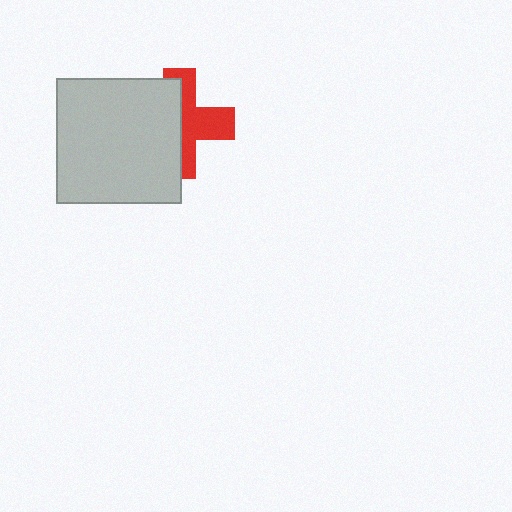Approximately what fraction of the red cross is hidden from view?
Roughly 51% of the red cross is hidden behind the light gray square.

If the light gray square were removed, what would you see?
You would see the complete red cross.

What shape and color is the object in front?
The object in front is a light gray square.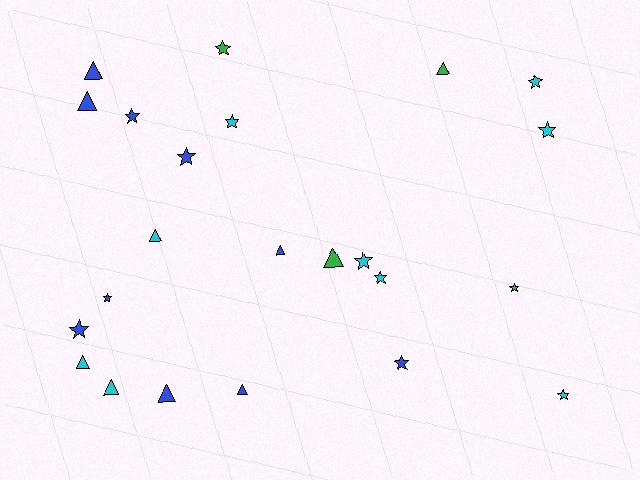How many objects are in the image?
There are 23 objects.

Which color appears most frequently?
Blue, with 10 objects.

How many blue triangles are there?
There are 5 blue triangles.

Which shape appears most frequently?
Star, with 13 objects.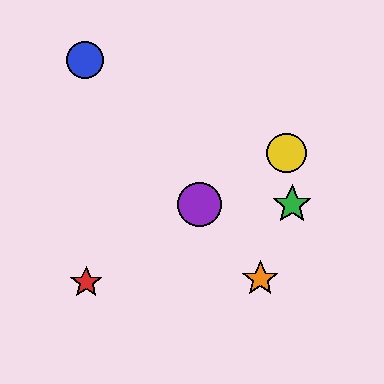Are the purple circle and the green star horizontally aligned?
Yes, both are at y≈204.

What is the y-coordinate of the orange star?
The orange star is at y≈279.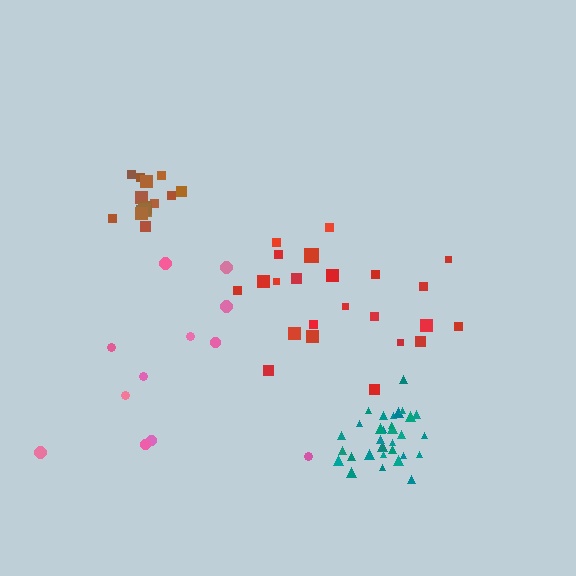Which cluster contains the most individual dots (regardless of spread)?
Teal (31).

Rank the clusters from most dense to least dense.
teal, brown, red, pink.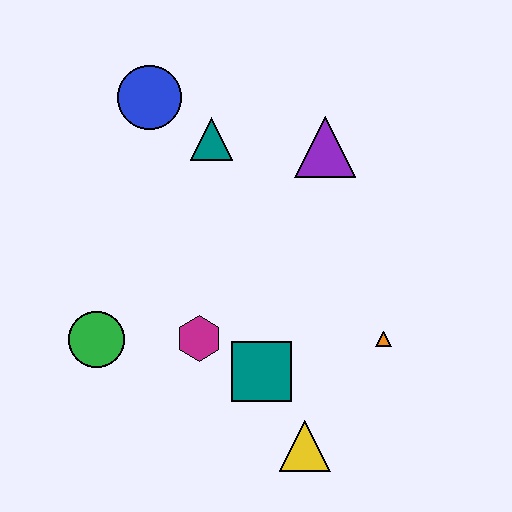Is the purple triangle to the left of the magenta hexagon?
No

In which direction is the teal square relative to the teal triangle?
The teal square is below the teal triangle.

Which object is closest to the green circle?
The magenta hexagon is closest to the green circle.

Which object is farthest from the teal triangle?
The yellow triangle is farthest from the teal triangle.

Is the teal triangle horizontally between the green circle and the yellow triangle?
Yes